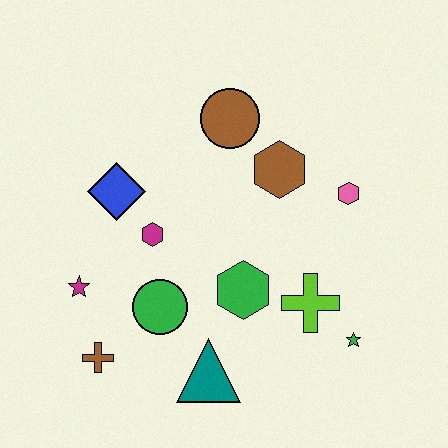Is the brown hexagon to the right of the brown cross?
Yes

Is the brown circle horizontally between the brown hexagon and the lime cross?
No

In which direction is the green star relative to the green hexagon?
The green star is to the right of the green hexagon.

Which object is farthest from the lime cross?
The magenta star is farthest from the lime cross.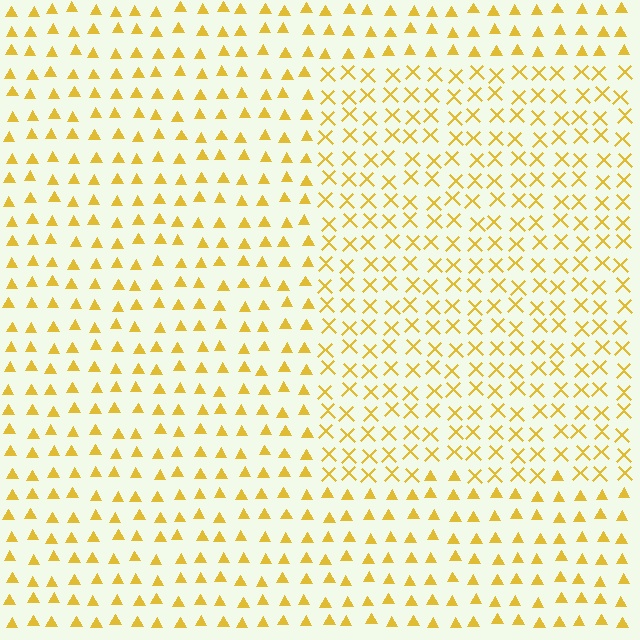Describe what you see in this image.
The image is filled with small yellow elements arranged in a uniform grid. A rectangle-shaped region contains X marks, while the surrounding area contains triangles. The boundary is defined purely by the change in element shape.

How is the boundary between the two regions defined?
The boundary is defined by a change in element shape: X marks inside vs. triangles outside. All elements share the same color and spacing.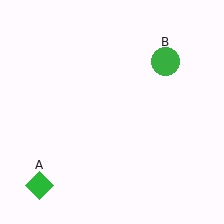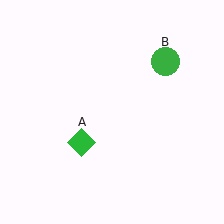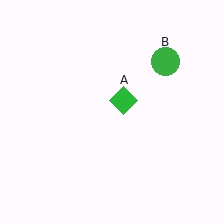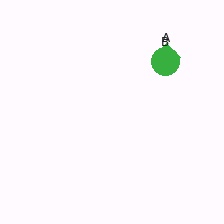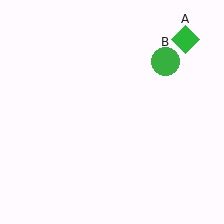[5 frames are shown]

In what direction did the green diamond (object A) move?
The green diamond (object A) moved up and to the right.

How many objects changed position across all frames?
1 object changed position: green diamond (object A).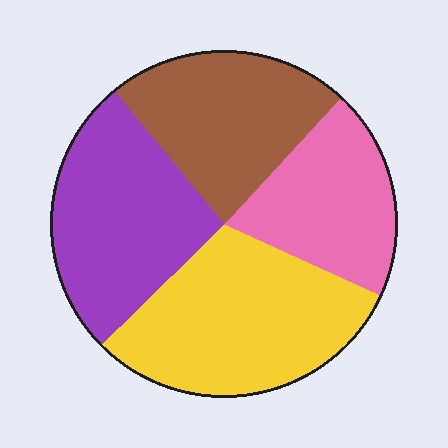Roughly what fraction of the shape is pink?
Pink covers 20% of the shape.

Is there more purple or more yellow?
Yellow.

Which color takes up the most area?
Yellow, at roughly 30%.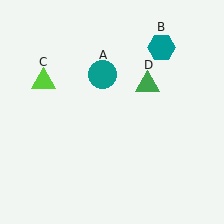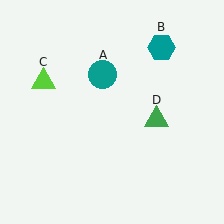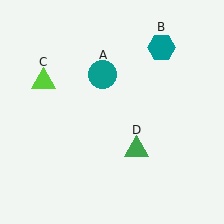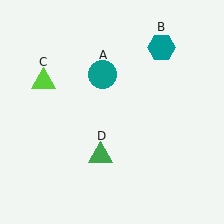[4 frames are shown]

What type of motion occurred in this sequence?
The green triangle (object D) rotated clockwise around the center of the scene.